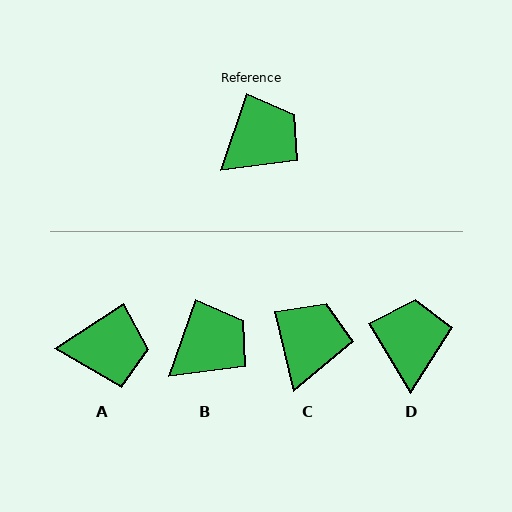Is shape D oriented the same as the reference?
No, it is off by about 50 degrees.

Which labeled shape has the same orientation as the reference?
B.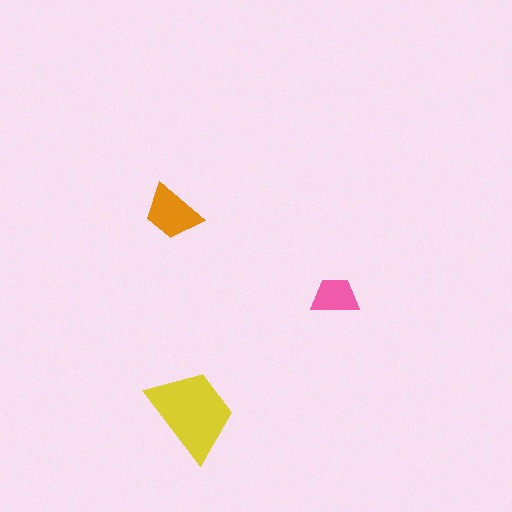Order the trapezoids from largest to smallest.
the yellow one, the orange one, the pink one.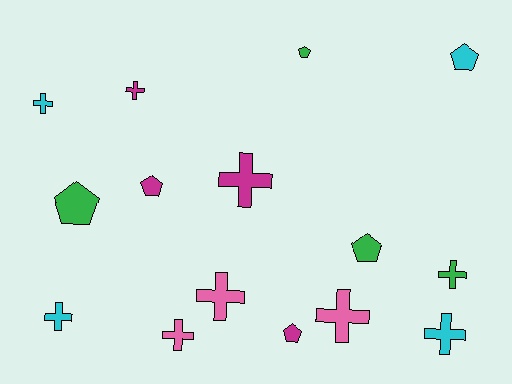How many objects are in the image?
There are 15 objects.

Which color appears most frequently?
Green, with 4 objects.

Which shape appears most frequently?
Cross, with 9 objects.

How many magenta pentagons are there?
There are 2 magenta pentagons.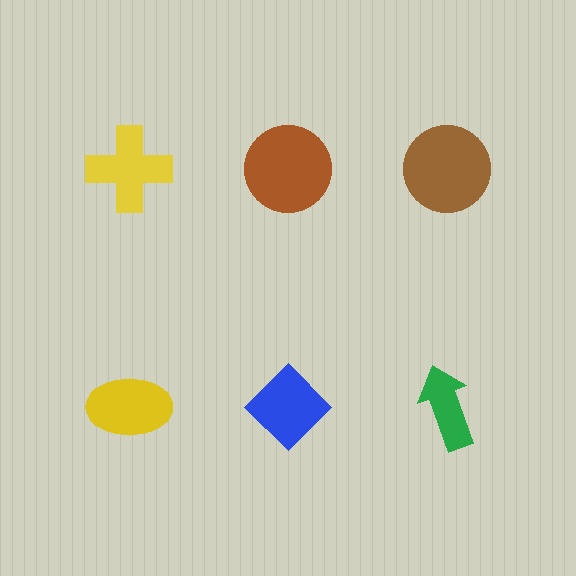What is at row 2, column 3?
A green arrow.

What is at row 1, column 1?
A yellow cross.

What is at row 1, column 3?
A brown circle.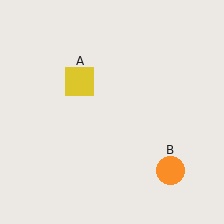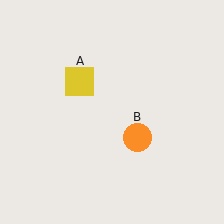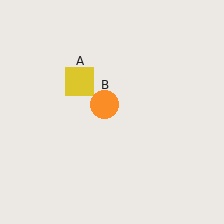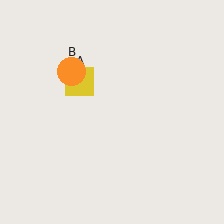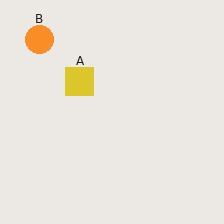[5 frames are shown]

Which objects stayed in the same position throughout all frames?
Yellow square (object A) remained stationary.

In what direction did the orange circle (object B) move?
The orange circle (object B) moved up and to the left.